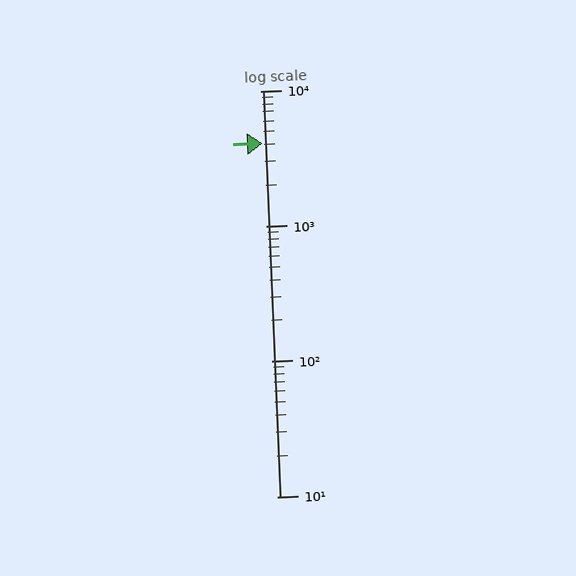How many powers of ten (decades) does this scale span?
The scale spans 3 decades, from 10 to 10000.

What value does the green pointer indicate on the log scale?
The pointer indicates approximately 4100.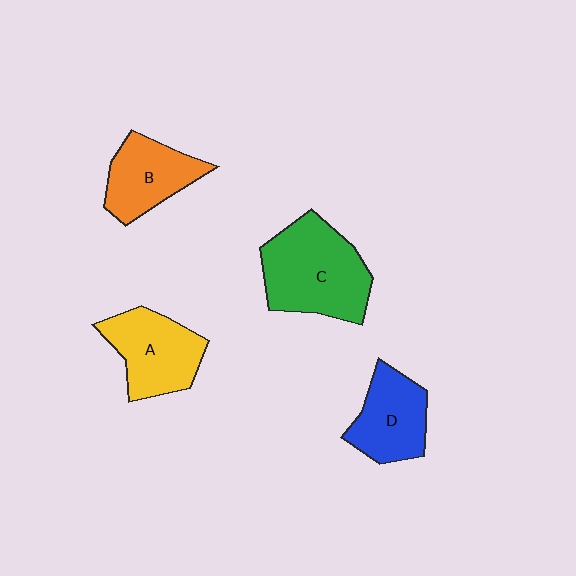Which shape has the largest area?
Shape C (green).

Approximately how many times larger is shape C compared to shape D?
Approximately 1.5 times.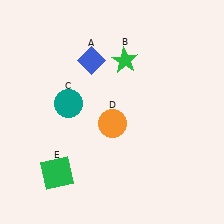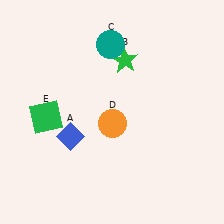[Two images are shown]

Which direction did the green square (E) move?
The green square (E) moved up.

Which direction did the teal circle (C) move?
The teal circle (C) moved up.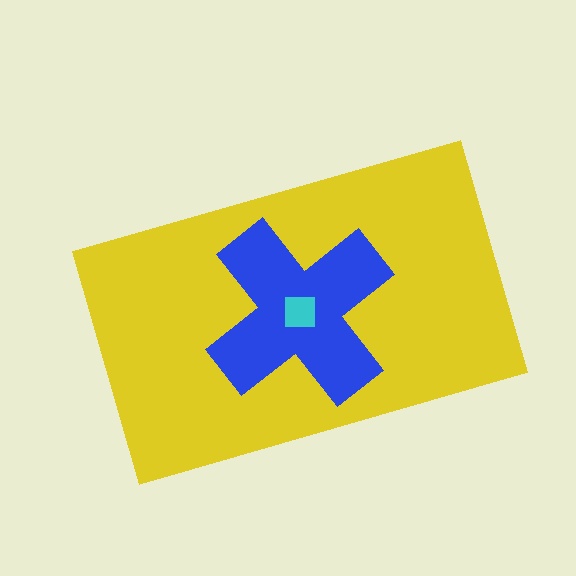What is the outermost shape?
The yellow rectangle.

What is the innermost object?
The cyan square.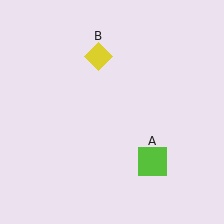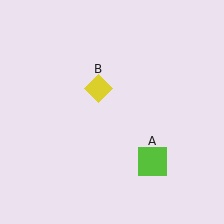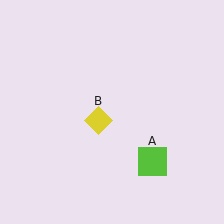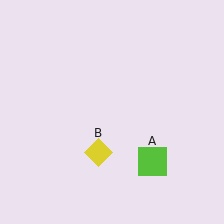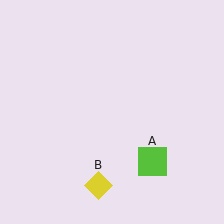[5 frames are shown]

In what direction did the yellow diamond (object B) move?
The yellow diamond (object B) moved down.